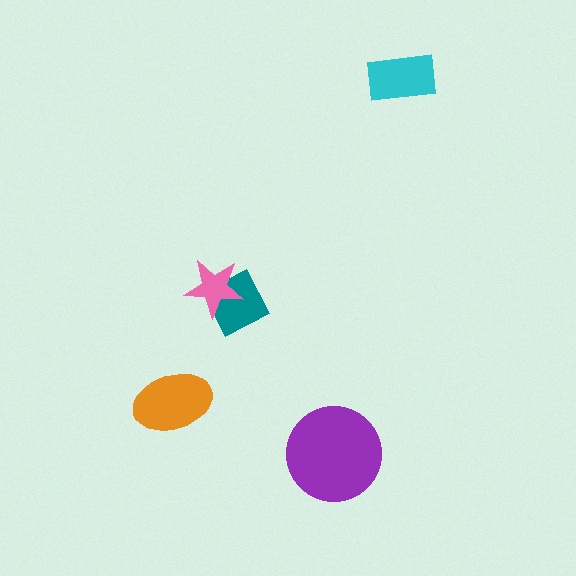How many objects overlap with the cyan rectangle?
0 objects overlap with the cyan rectangle.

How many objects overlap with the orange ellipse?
0 objects overlap with the orange ellipse.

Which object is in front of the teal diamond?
The pink star is in front of the teal diamond.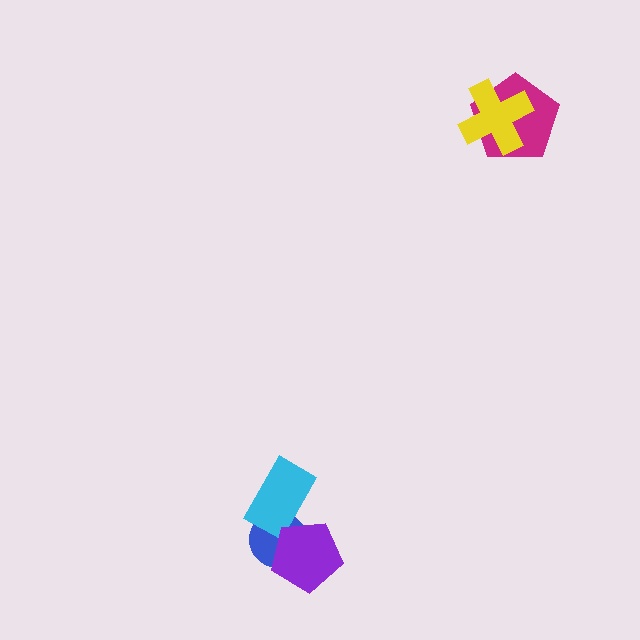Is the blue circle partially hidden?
Yes, it is partially covered by another shape.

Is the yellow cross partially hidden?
No, no other shape covers it.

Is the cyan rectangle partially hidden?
Yes, it is partially covered by another shape.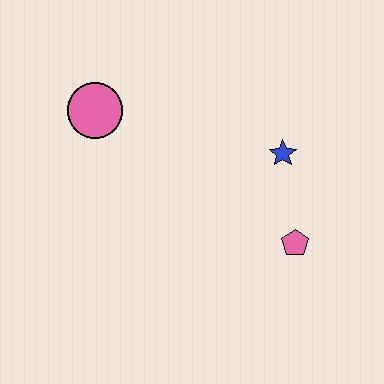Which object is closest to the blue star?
The pink pentagon is closest to the blue star.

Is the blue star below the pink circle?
Yes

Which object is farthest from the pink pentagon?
The pink circle is farthest from the pink pentagon.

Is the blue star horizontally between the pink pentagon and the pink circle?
Yes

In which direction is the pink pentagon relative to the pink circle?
The pink pentagon is to the right of the pink circle.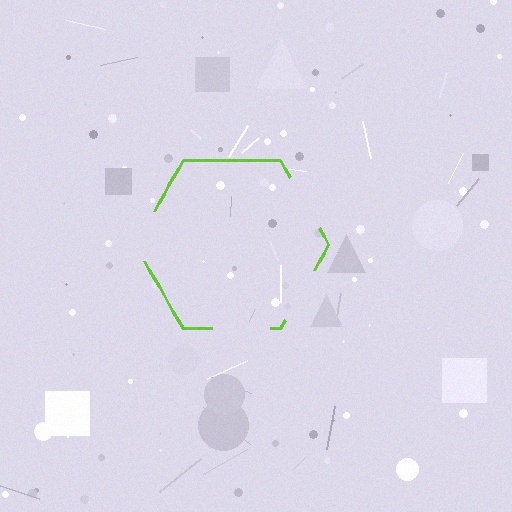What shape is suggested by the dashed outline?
The dashed outline suggests a hexagon.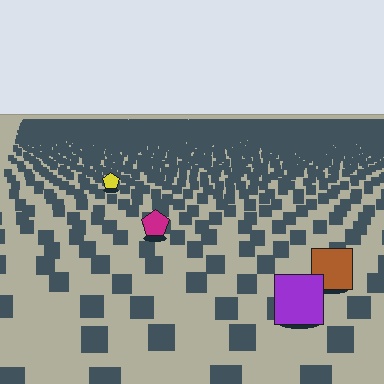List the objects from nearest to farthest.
From nearest to farthest: the purple square, the brown square, the magenta pentagon, the yellow pentagon.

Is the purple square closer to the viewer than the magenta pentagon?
Yes. The purple square is closer — you can tell from the texture gradient: the ground texture is coarser near it.